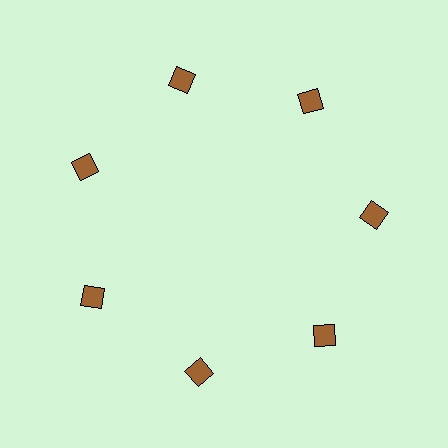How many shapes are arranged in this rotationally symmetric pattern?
There are 7 shapes, arranged in 7 groups of 1.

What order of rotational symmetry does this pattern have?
This pattern has 7-fold rotational symmetry.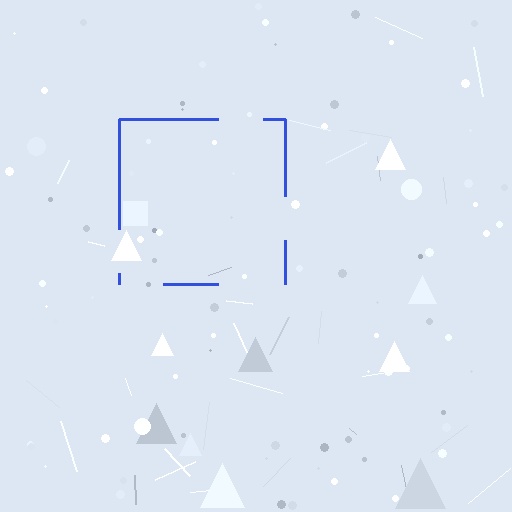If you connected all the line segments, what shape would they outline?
They would outline a square.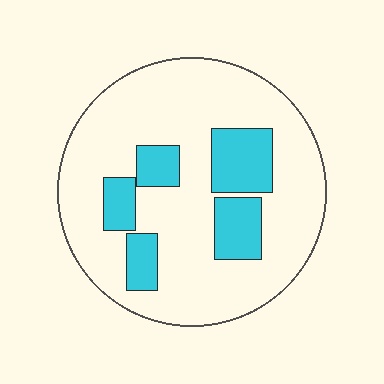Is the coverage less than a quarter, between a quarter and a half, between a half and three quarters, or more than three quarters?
Less than a quarter.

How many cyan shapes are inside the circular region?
5.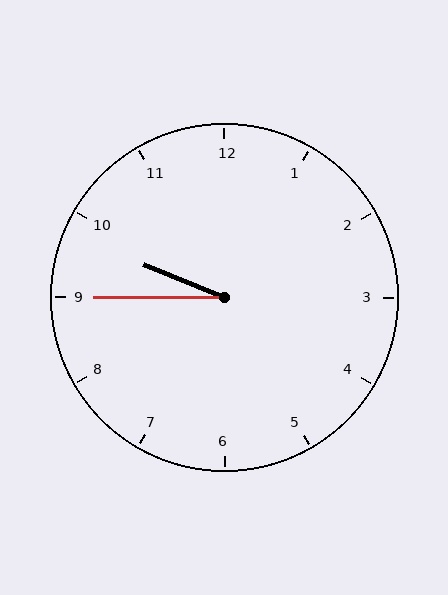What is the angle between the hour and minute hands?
Approximately 22 degrees.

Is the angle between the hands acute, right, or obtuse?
It is acute.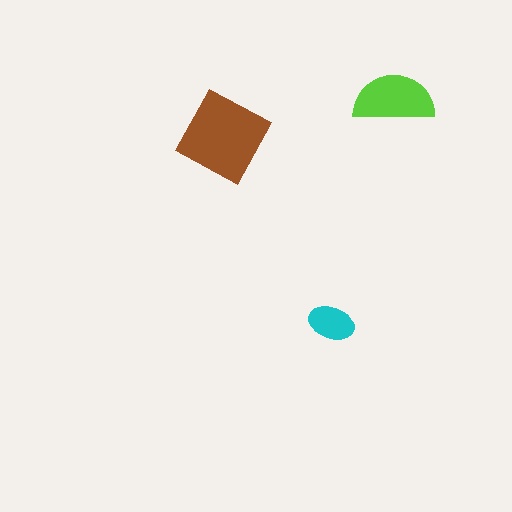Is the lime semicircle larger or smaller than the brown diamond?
Smaller.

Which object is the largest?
The brown diamond.